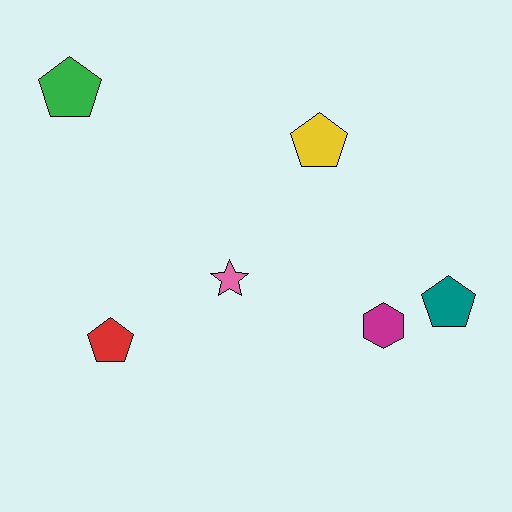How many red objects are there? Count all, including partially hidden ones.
There is 1 red object.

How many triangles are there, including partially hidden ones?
There are no triangles.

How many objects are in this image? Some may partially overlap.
There are 6 objects.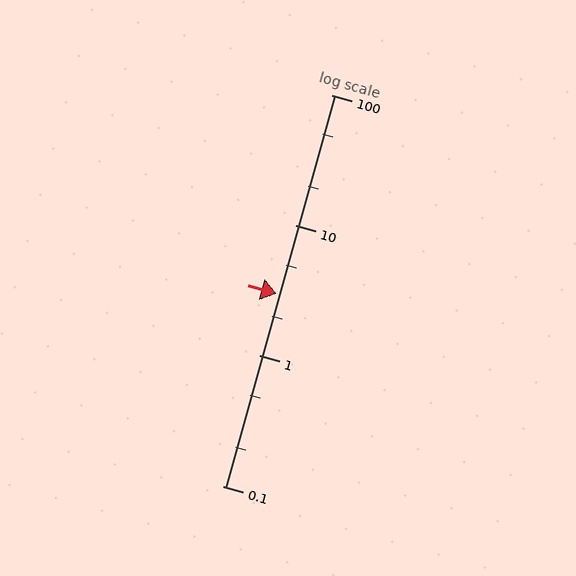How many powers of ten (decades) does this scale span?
The scale spans 3 decades, from 0.1 to 100.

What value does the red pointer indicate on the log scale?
The pointer indicates approximately 3.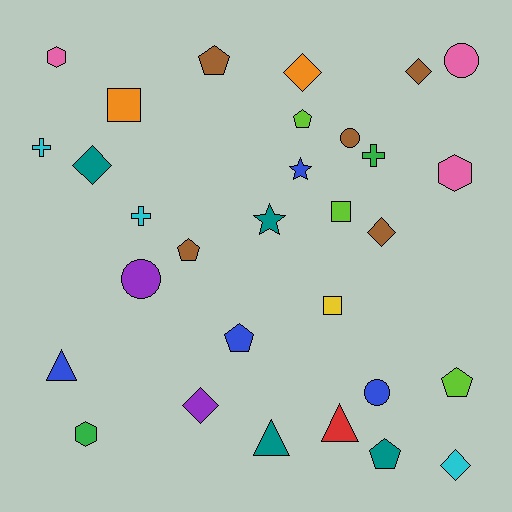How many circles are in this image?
There are 4 circles.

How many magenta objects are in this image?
There are no magenta objects.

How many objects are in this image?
There are 30 objects.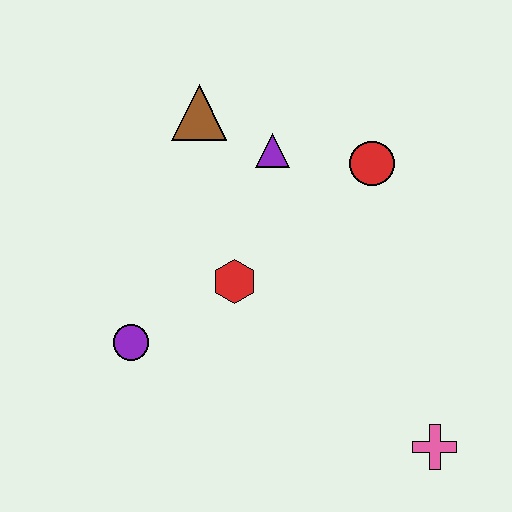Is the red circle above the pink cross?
Yes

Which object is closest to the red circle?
The purple triangle is closest to the red circle.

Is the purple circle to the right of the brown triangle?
No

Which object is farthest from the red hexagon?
The pink cross is farthest from the red hexagon.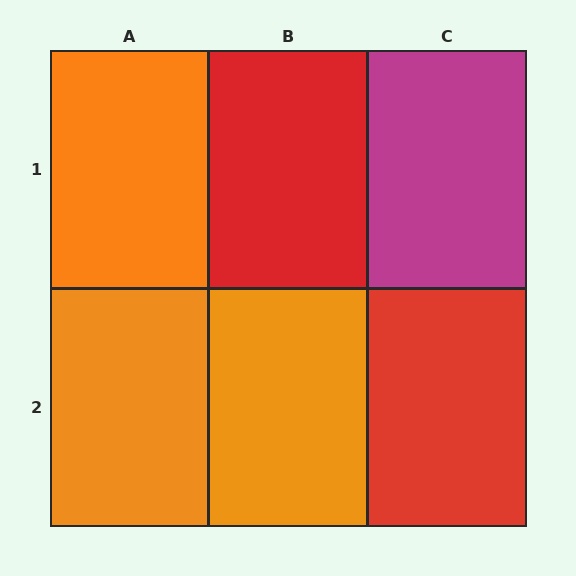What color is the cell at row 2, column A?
Orange.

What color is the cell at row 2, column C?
Red.